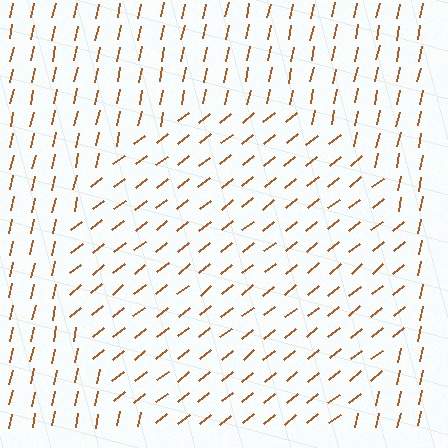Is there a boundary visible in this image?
Yes, there is a texture boundary formed by a change in line orientation.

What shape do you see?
I see a circle.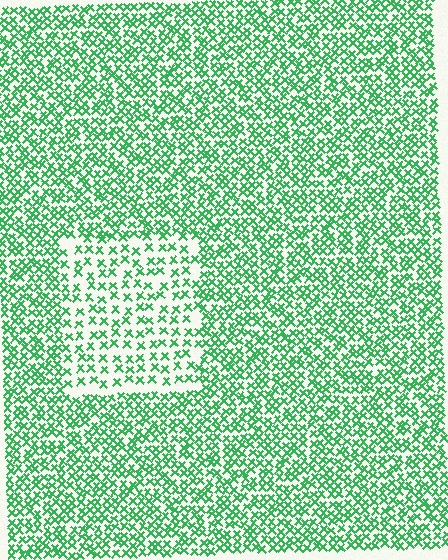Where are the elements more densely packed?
The elements are more densely packed outside the rectangle boundary.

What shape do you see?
I see a rectangle.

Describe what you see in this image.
The image contains small green elements arranged at two different densities. A rectangle-shaped region is visible where the elements are less densely packed than the surrounding area.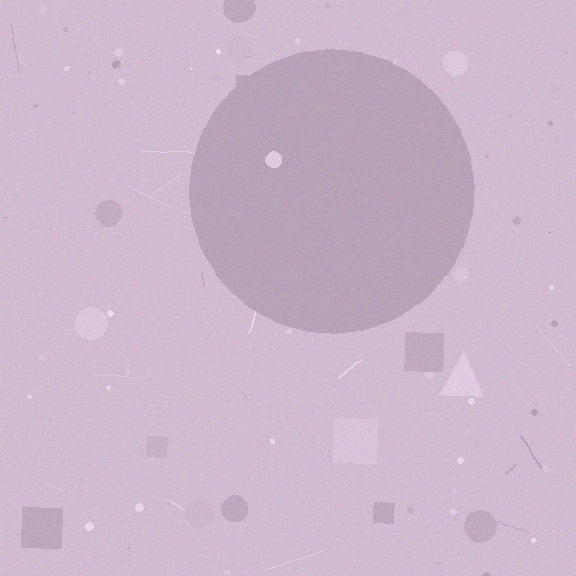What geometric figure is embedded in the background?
A circle is embedded in the background.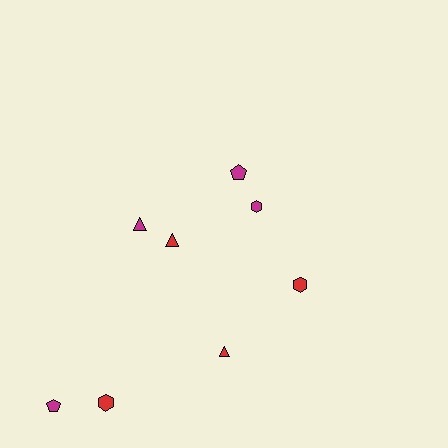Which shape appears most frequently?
Triangle, with 3 objects.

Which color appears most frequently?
Magenta, with 4 objects.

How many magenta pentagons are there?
There are 2 magenta pentagons.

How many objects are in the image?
There are 8 objects.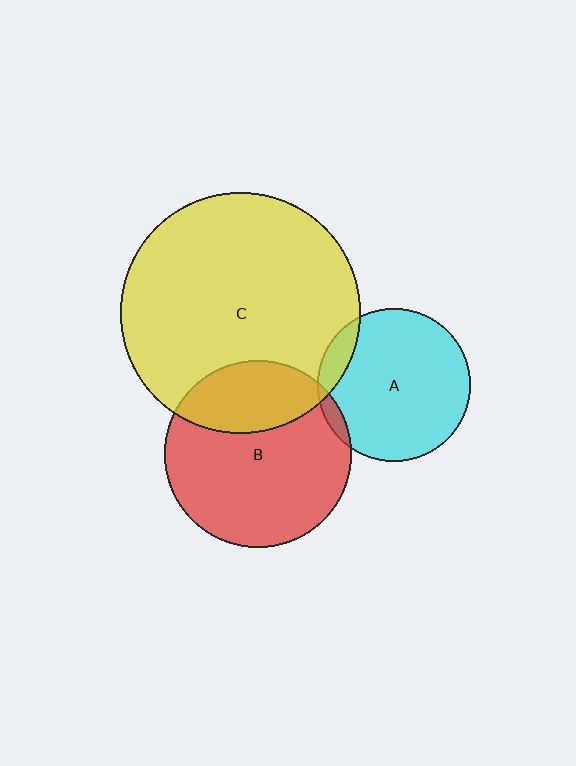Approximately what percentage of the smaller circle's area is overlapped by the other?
Approximately 5%.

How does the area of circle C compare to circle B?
Approximately 1.6 times.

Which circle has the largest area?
Circle C (yellow).